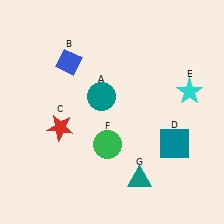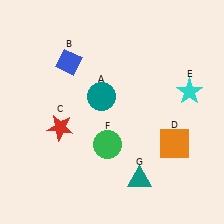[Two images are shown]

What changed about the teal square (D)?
In Image 1, D is teal. In Image 2, it changed to orange.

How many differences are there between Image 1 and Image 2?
There is 1 difference between the two images.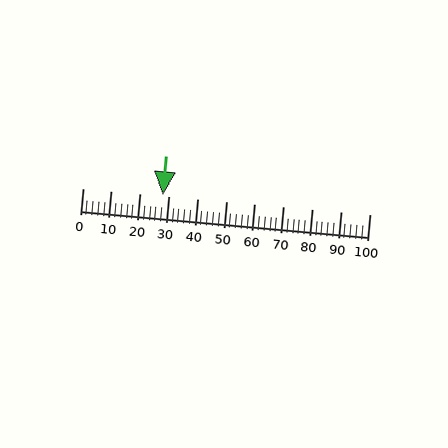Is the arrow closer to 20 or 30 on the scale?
The arrow is closer to 30.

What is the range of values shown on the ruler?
The ruler shows values from 0 to 100.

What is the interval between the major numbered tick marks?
The major tick marks are spaced 10 units apart.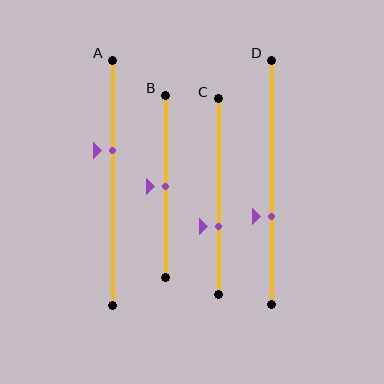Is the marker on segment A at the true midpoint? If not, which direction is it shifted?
No, the marker on segment A is shifted upward by about 13% of the segment length.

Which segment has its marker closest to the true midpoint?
Segment B has its marker closest to the true midpoint.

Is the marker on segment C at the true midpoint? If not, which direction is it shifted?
No, the marker on segment C is shifted downward by about 15% of the segment length.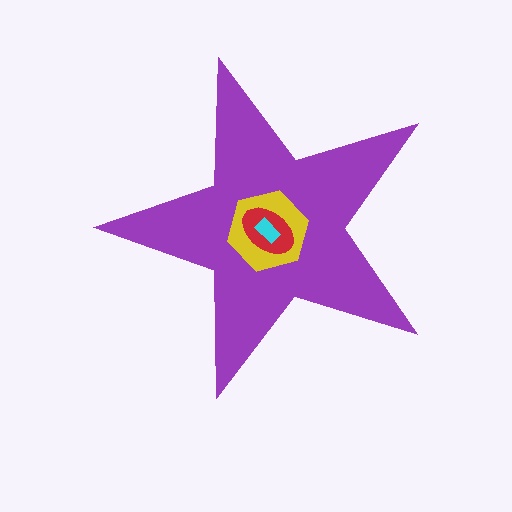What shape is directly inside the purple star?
The yellow hexagon.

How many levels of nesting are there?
4.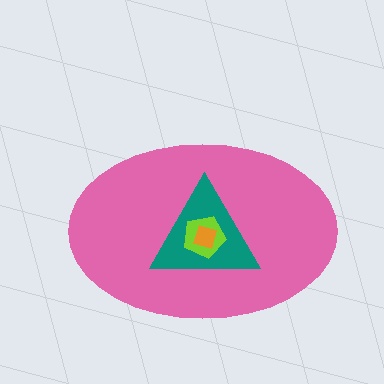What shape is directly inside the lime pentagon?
The orange diamond.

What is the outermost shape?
The pink ellipse.